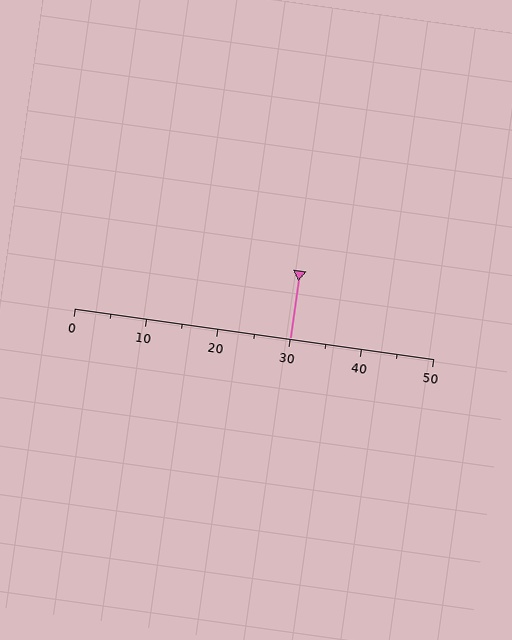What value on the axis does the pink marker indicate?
The marker indicates approximately 30.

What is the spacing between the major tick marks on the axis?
The major ticks are spaced 10 apart.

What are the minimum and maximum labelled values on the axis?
The axis runs from 0 to 50.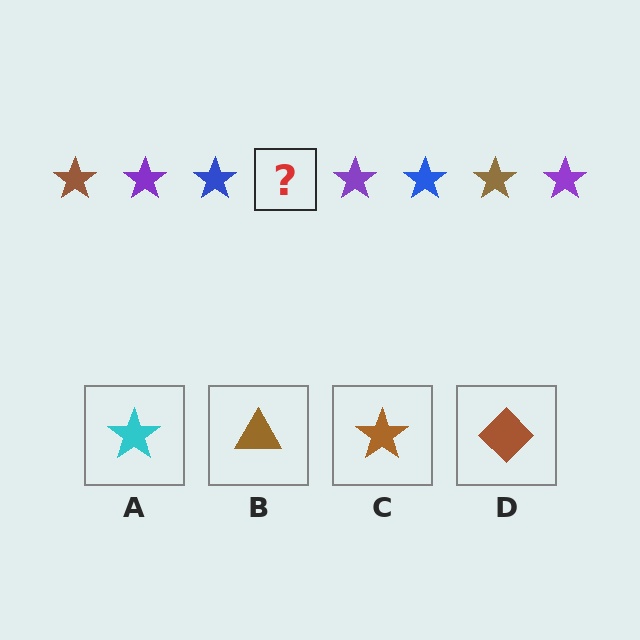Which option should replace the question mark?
Option C.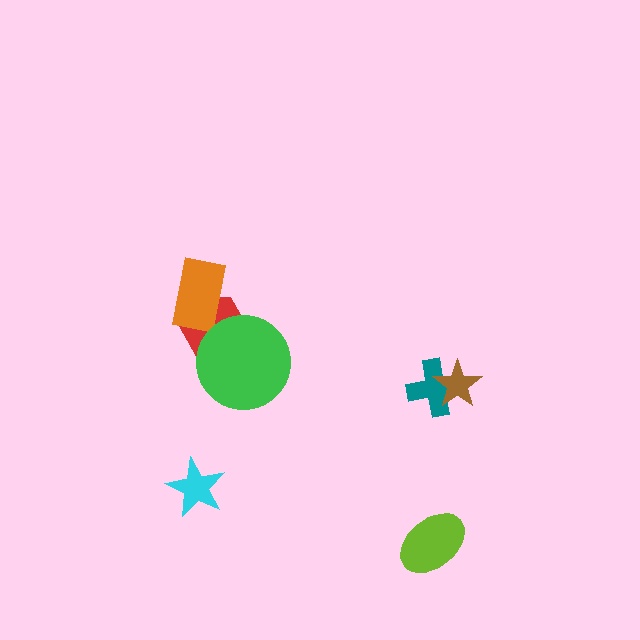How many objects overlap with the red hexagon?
2 objects overlap with the red hexagon.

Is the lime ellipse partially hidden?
No, no other shape covers it.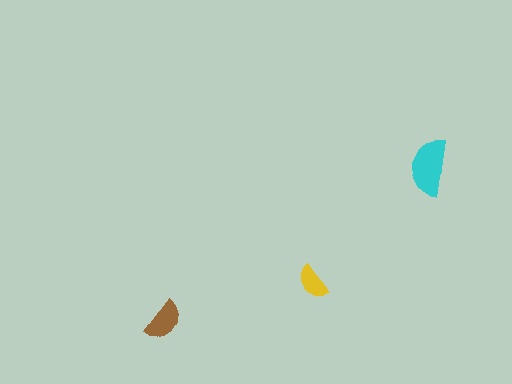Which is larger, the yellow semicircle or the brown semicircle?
The brown one.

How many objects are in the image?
There are 3 objects in the image.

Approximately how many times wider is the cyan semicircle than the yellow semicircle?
About 1.5 times wider.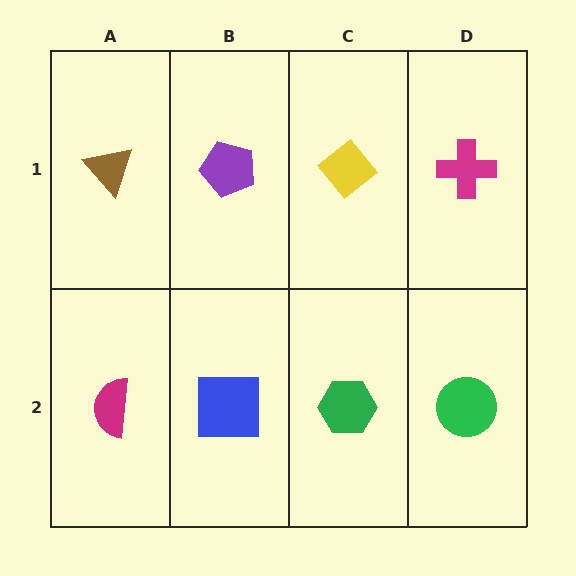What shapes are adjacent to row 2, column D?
A magenta cross (row 1, column D), a green hexagon (row 2, column C).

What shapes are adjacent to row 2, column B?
A purple pentagon (row 1, column B), a magenta semicircle (row 2, column A), a green hexagon (row 2, column C).